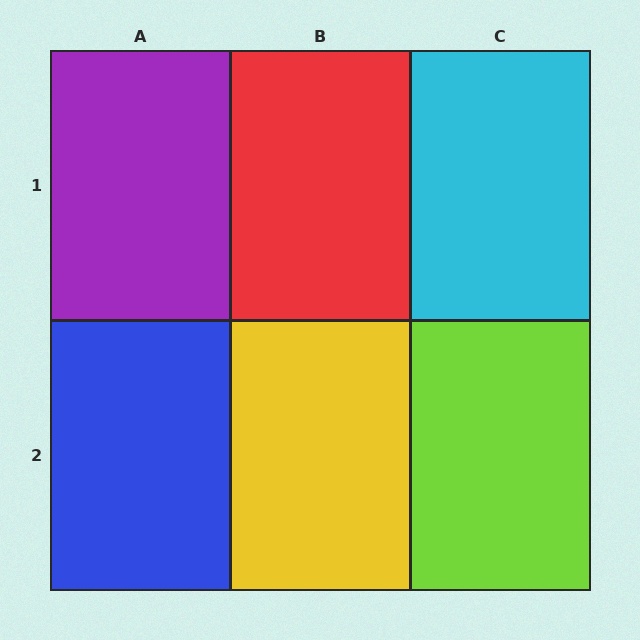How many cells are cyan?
1 cell is cyan.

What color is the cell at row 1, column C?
Cyan.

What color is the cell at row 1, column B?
Red.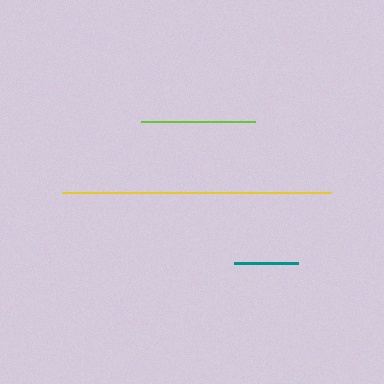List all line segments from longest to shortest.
From longest to shortest: yellow, lime, teal.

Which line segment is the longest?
The yellow line is the longest at approximately 269 pixels.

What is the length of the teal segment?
The teal segment is approximately 65 pixels long.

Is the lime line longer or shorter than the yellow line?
The yellow line is longer than the lime line.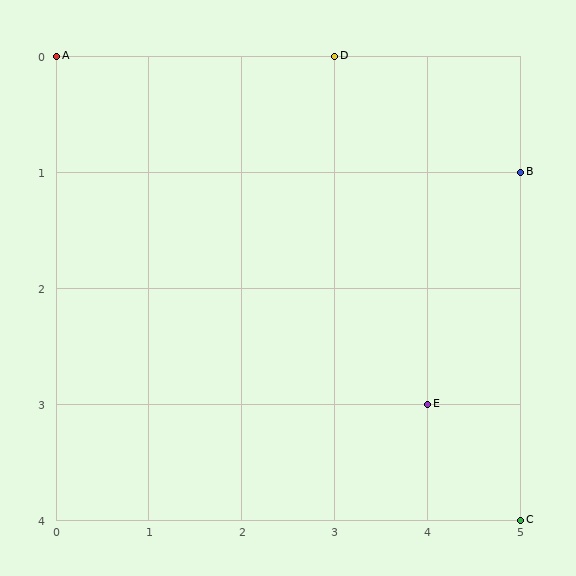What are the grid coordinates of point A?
Point A is at grid coordinates (0, 0).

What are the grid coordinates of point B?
Point B is at grid coordinates (5, 1).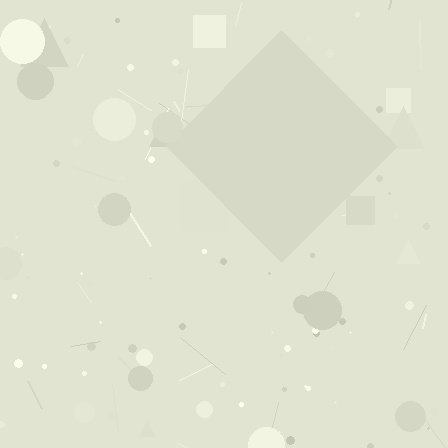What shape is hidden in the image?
A diamond is hidden in the image.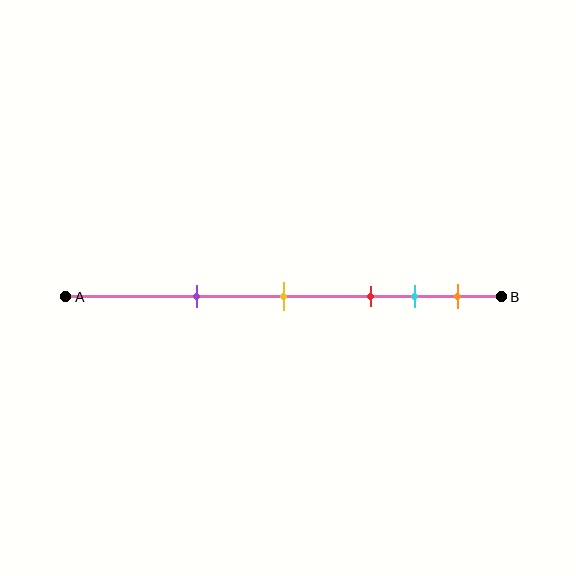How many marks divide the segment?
There are 5 marks dividing the segment.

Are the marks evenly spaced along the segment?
No, the marks are not evenly spaced.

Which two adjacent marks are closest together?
The cyan and orange marks are the closest adjacent pair.